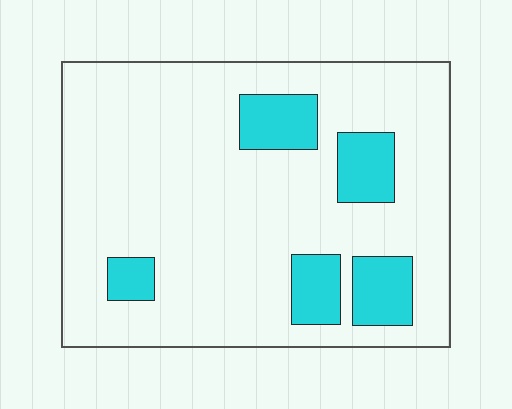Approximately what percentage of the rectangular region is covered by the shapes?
Approximately 15%.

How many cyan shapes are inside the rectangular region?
5.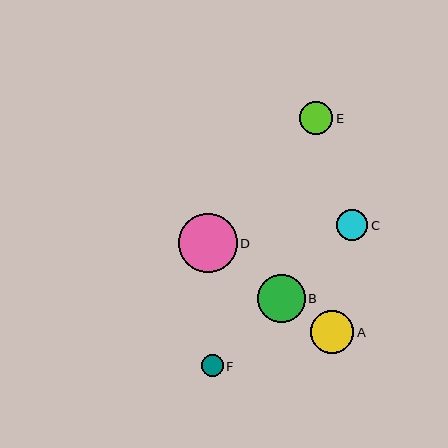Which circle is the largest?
Circle D is the largest with a size of approximately 59 pixels.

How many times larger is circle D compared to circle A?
Circle D is approximately 1.4 times the size of circle A.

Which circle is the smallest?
Circle F is the smallest with a size of approximately 21 pixels.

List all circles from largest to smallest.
From largest to smallest: D, B, A, E, C, F.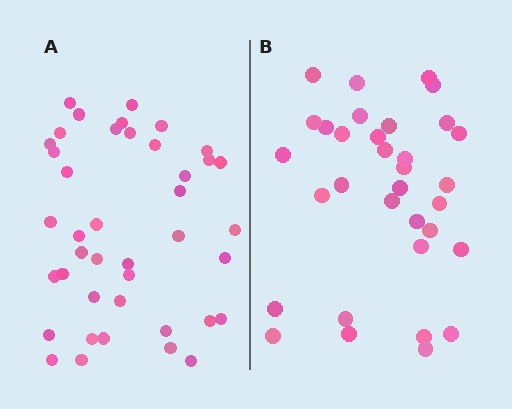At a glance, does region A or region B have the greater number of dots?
Region A (the left region) has more dots.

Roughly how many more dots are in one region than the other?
Region A has roughly 8 or so more dots than region B.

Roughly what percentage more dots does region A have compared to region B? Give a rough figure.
About 25% more.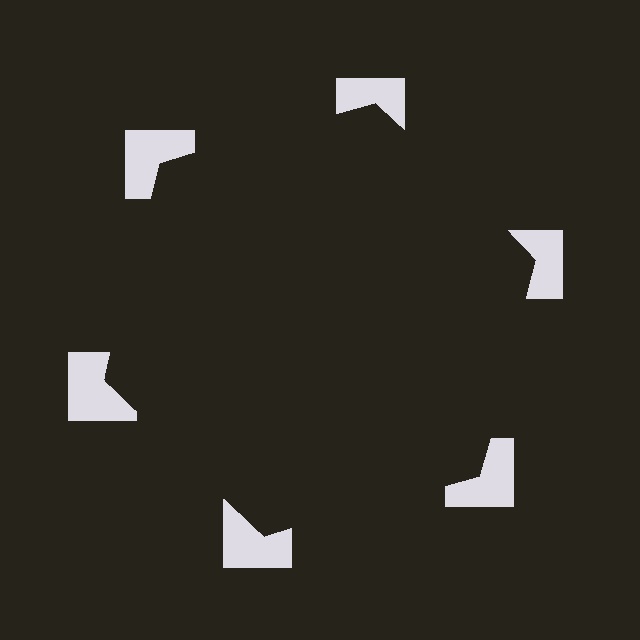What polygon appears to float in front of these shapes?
An illusory hexagon — its edges are inferred from the aligned wedge cuts in the notched squares, not physically drawn.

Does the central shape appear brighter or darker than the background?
It typically appears slightly darker than the background, even though no actual brightness change is drawn.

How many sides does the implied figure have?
6 sides.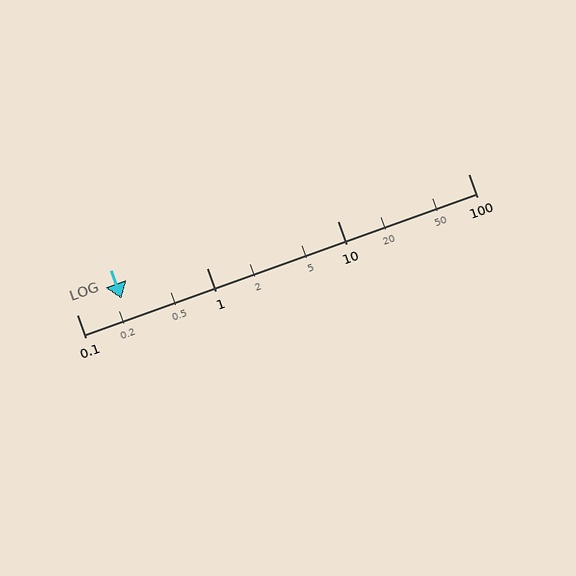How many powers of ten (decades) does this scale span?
The scale spans 3 decades, from 0.1 to 100.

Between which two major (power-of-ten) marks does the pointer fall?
The pointer is between 0.1 and 1.